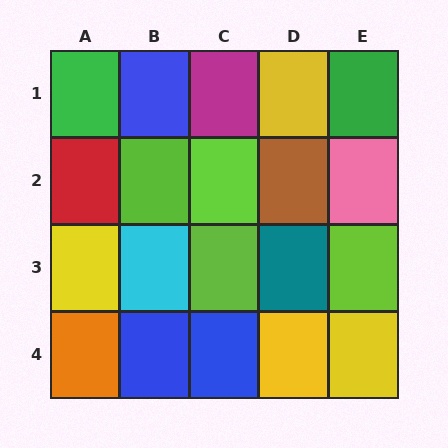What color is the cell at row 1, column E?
Green.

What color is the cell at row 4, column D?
Yellow.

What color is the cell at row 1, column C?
Magenta.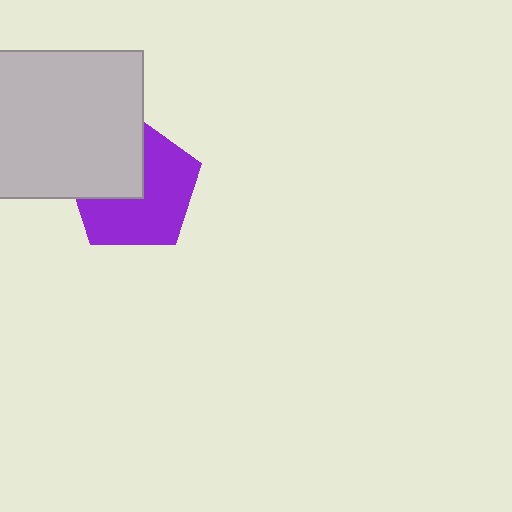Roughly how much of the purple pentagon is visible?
About half of it is visible (roughly 62%).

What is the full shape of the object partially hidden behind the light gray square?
The partially hidden object is a purple pentagon.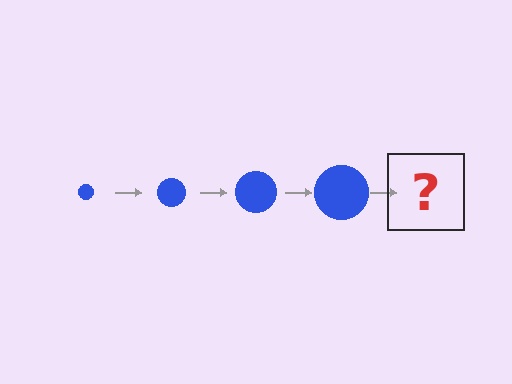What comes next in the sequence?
The next element should be a blue circle, larger than the previous one.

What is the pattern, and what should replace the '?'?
The pattern is that the circle gets progressively larger each step. The '?' should be a blue circle, larger than the previous one.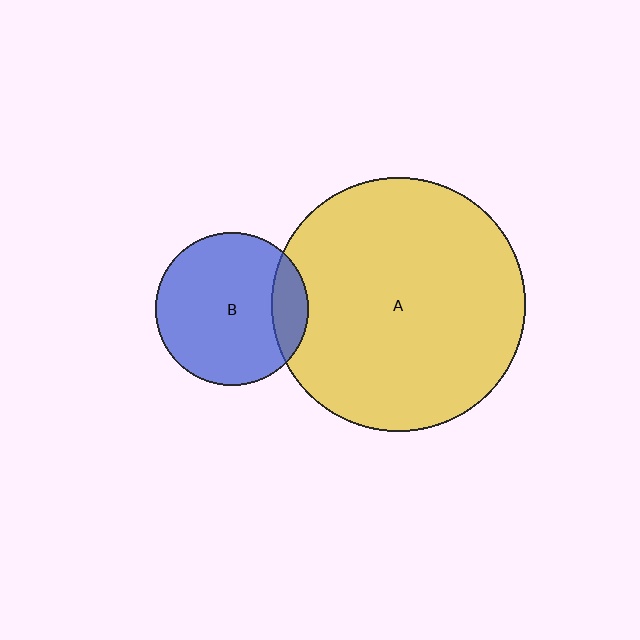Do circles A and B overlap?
Yes.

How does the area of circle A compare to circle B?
Approximately 2.7 times.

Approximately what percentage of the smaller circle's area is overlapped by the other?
Approximately 15%.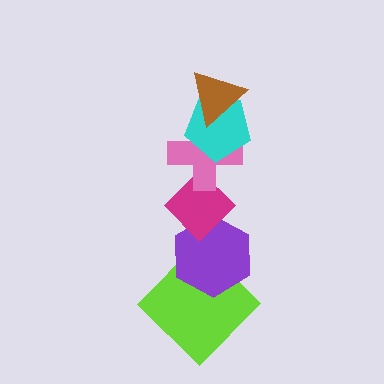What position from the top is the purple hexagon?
The purple hexagon is 5th from the top.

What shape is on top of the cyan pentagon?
The brown triangle is on top of the cyan pentagon.